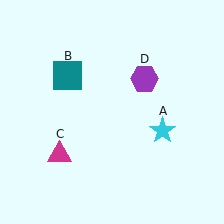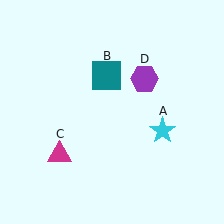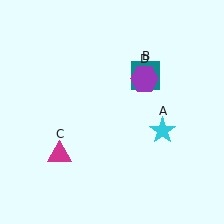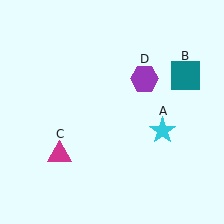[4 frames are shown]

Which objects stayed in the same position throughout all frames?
Cyan star (object A) and magenta triangle (object C) and purple hexagon (object D) remained stationary.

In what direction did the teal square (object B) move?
The teal square (object B) moved right.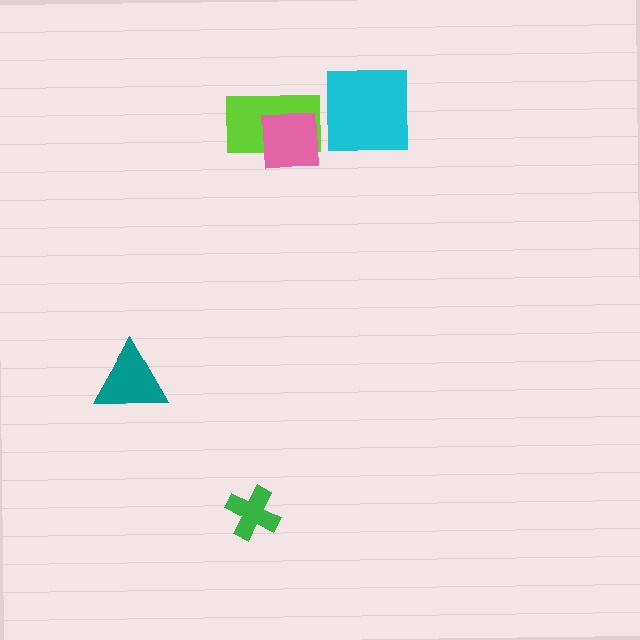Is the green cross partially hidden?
No, no other shape covers it.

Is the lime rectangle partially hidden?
Yes, it is partially covered by another shape.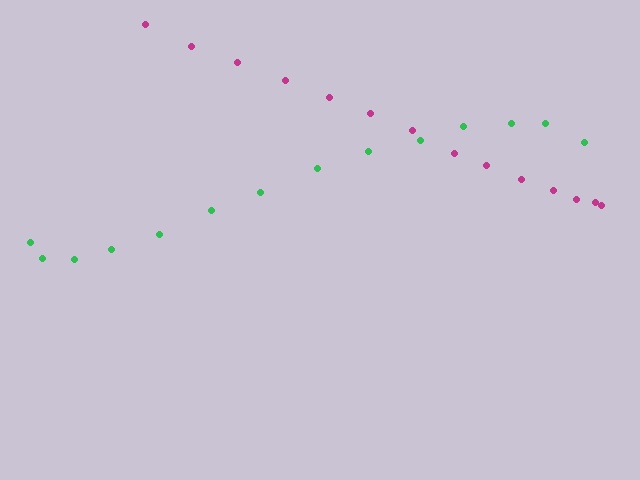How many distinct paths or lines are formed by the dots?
There are 2 distinct paths.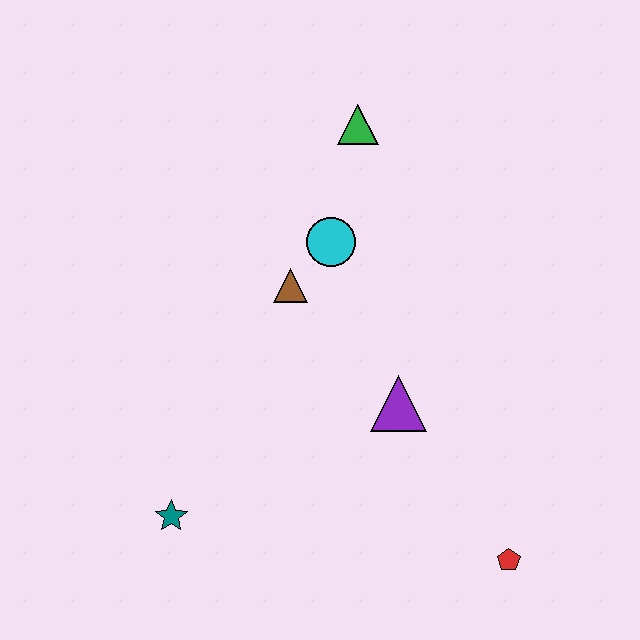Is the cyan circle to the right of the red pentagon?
No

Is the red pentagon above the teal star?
No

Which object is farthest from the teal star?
The green triangle is farthest from the teal star.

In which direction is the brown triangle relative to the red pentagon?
The brown triangle is above the red pentagon.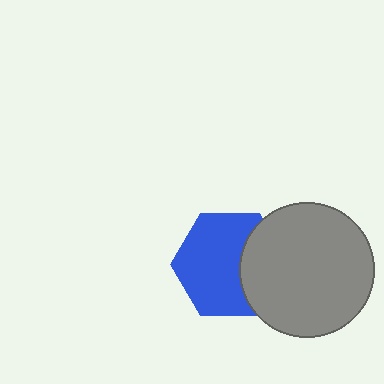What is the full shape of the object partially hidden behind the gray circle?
The partially hidden object is a blue hexagon.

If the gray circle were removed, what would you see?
You would see the complete blue hexagon.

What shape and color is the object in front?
The object in front is a gray circle.